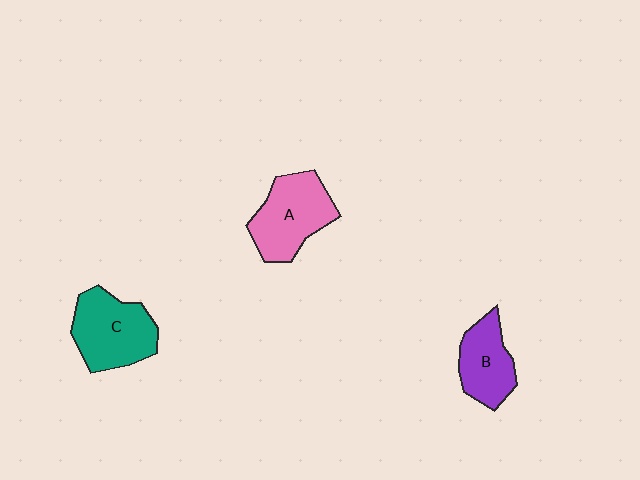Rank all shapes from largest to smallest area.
From largest to smallest: C (teal), A (pink), B (purple).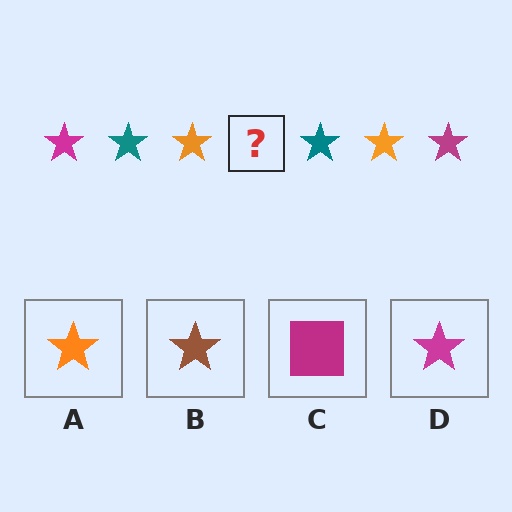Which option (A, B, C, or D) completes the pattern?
D.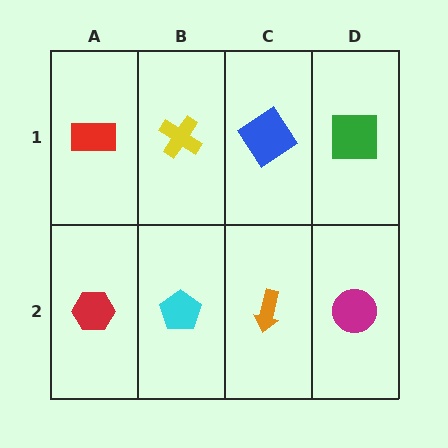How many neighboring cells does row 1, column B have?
3.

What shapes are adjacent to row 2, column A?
A red rectangle (row 1, column A), a cyan pentagon (row 2, column B).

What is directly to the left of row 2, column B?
A red hexagon.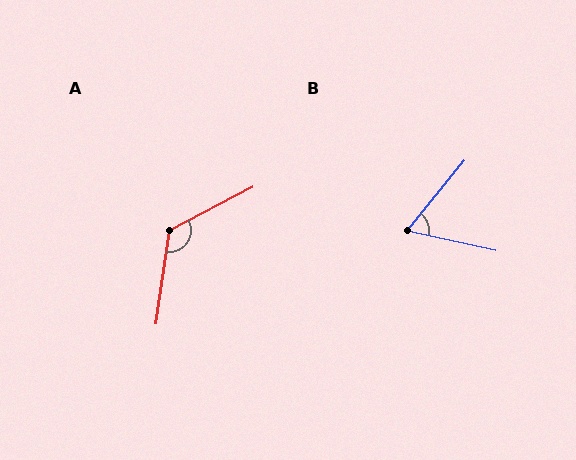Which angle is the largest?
A, at approximately 125 degrees.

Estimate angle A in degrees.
Approximately 125 degrees.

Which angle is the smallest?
B, at approximately 63 degrees.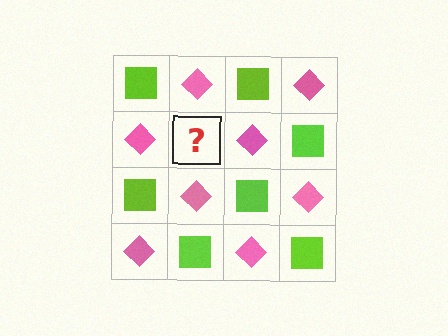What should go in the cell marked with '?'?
The missing cell should contain a lime square.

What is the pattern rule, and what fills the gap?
The rule is that it alternates lime square and pink diamond in a checkerboard pattern. The gap should be filled with a lime square.